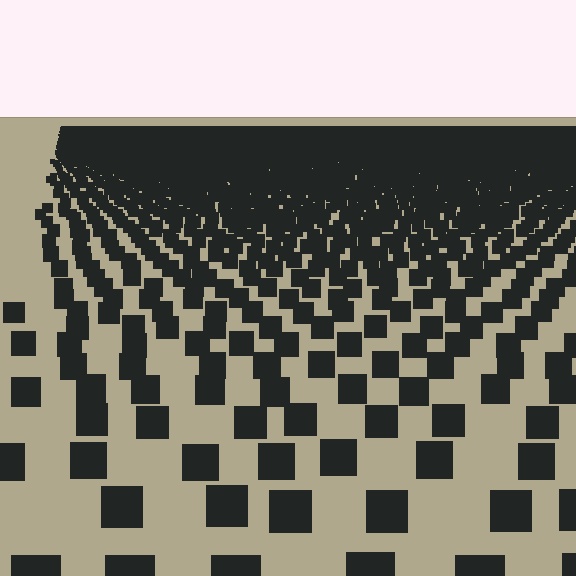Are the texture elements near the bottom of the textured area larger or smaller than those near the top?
Larger. Near the bottom, elements are closer to the viewer and appear at a bigger on-screen size.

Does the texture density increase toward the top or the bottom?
Density increases toward the top.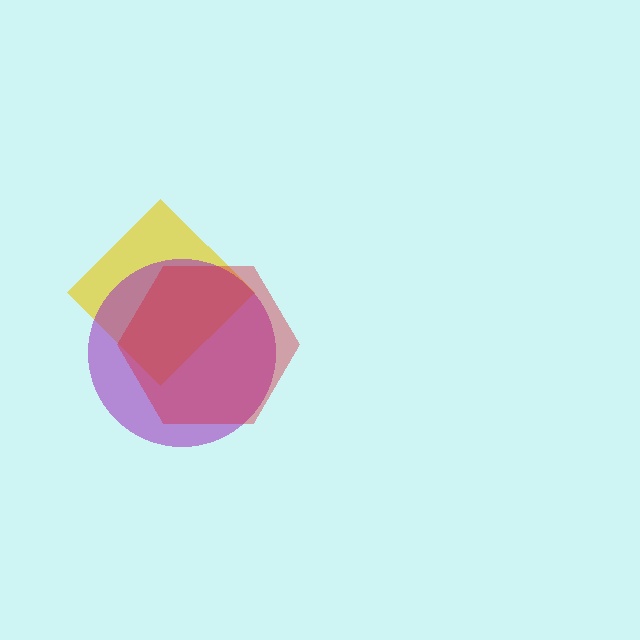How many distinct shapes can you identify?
There are 3 distinct shapes: a yellow diamond, a purple circle, a red hexagon.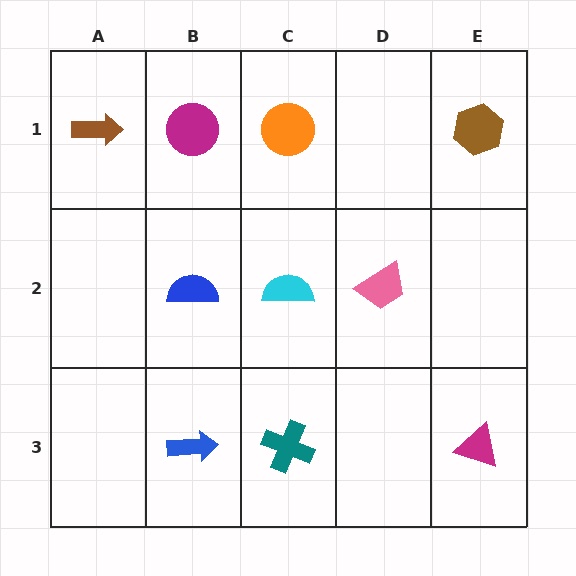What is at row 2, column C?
A cyan semicircle.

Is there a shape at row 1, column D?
No, that cell is empty.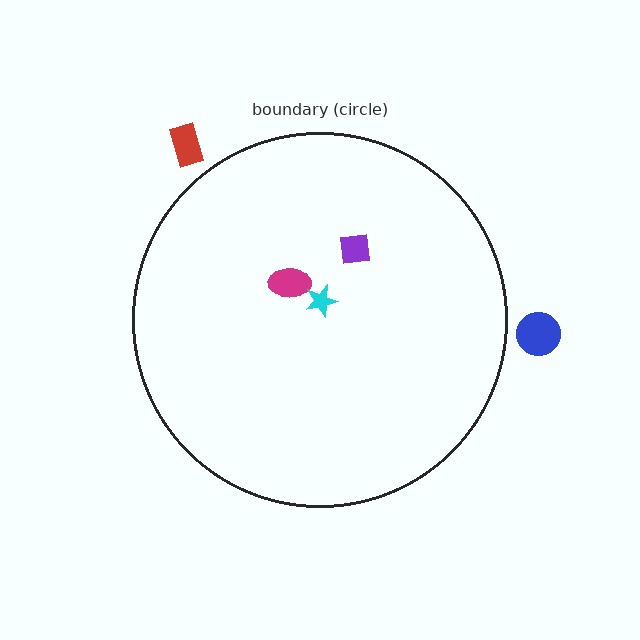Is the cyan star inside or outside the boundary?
Inside.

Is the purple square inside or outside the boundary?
Inside.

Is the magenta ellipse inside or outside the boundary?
Inside.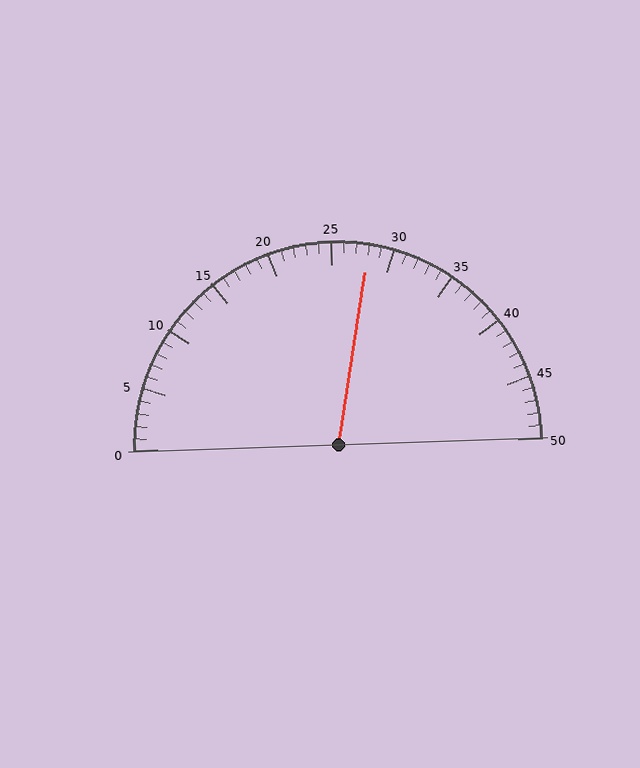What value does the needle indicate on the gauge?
The needle indicates approximately 28.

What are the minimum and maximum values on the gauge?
The gauge ranges from 0 to 50.